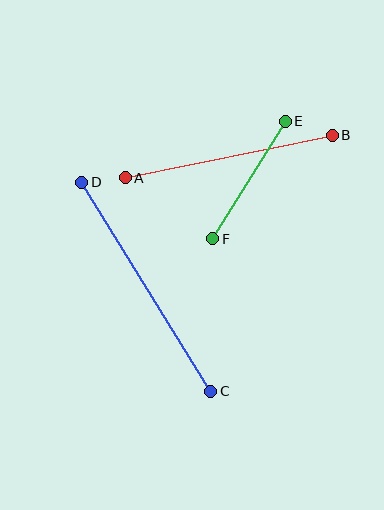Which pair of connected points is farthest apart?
Points C and D are farthest apart.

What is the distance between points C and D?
The distance is approximately 246 pixels.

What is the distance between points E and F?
The distance is approximately 138 pixels.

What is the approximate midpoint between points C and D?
The midpoint is at approximately (146, 287) pixels.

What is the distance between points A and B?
The distance is approximately 211 pixels.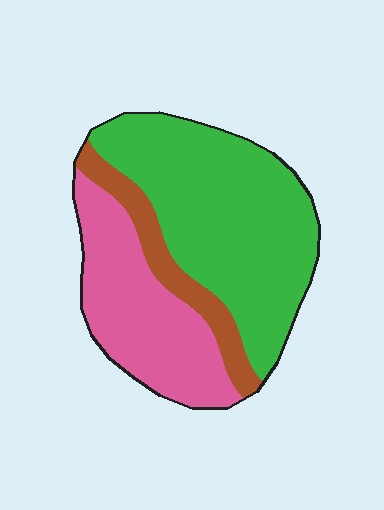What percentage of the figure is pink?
Pink takes up about one third (1/3) of the figure.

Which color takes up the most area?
Green, at roughly 55%.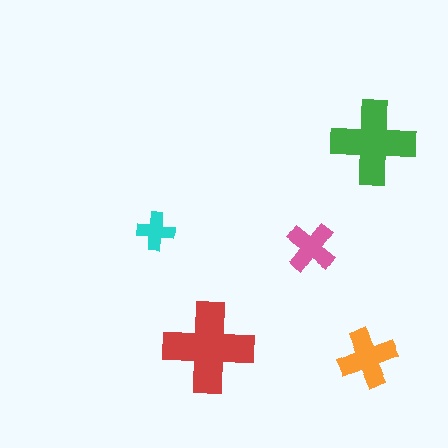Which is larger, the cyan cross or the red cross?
The red one.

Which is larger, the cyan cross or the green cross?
The green one.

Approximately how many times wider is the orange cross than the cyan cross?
About 1.5 times wider.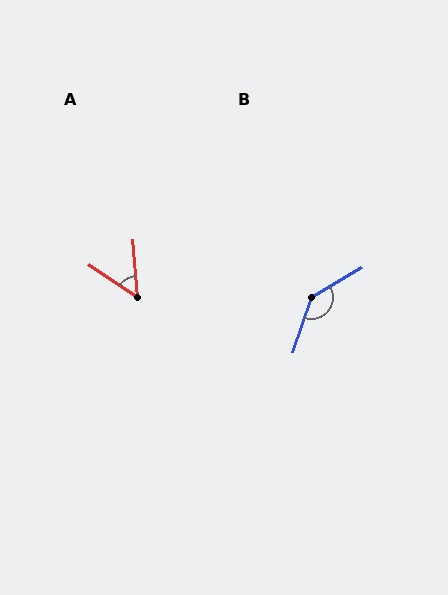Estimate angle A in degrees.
Approximately 51 degrees.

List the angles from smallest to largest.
A (51°), B (139°).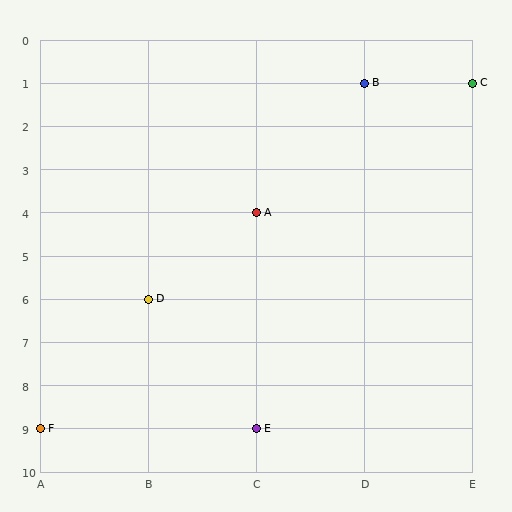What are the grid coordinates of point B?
Point B is at grid coordinates (D, 1).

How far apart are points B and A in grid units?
Points B and A are 1 column and 3 rows apart (about 3.2 grid units diagonally).